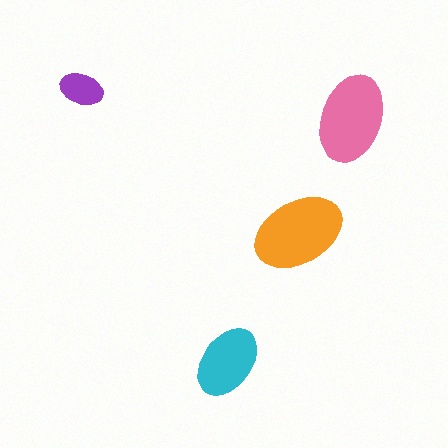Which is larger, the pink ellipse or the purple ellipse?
The pink one.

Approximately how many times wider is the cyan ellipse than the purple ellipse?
About 1.5 times wider.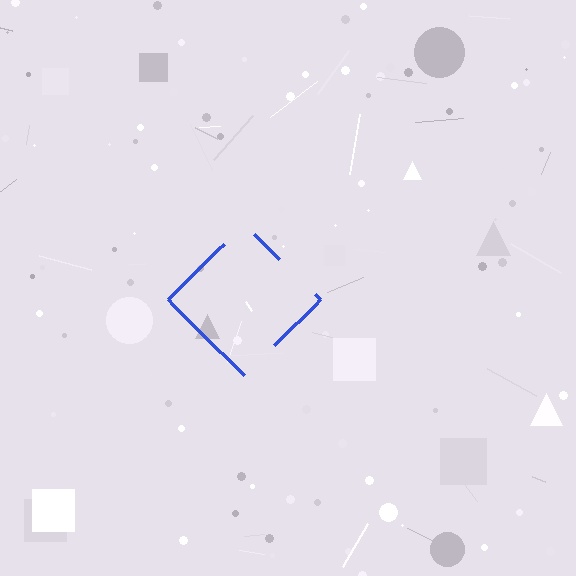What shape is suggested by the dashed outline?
The dashed outline suggests a diamond.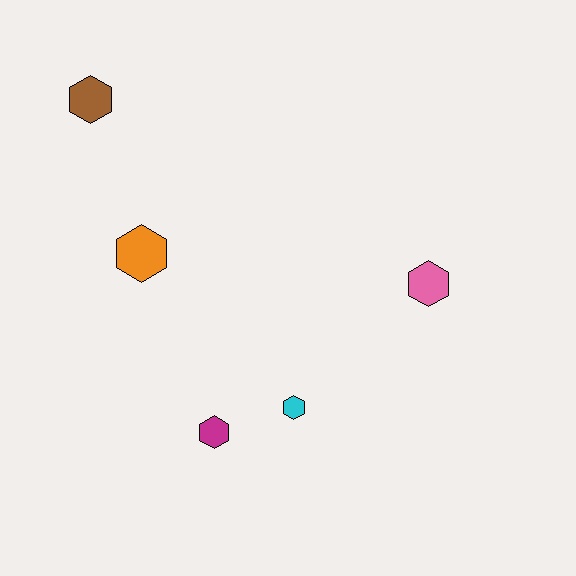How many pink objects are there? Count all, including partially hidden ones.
There is 1 pink object.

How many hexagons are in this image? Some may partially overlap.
There are 5 hexagons.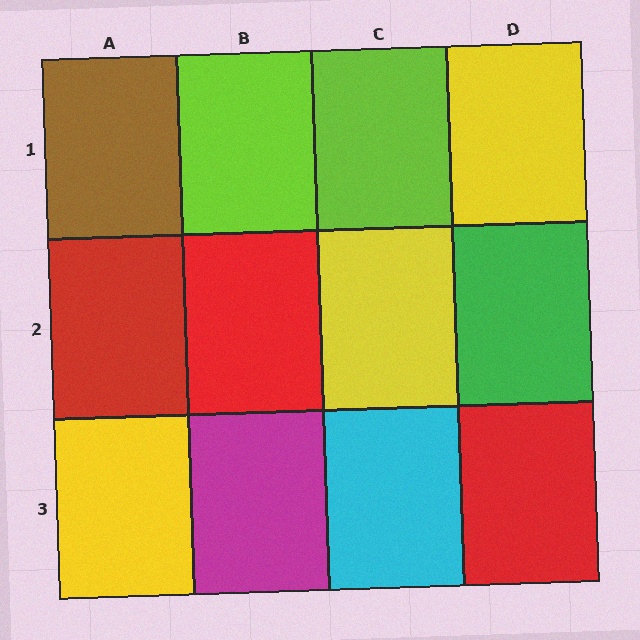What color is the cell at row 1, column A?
Brown.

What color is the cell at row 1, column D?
Yellow.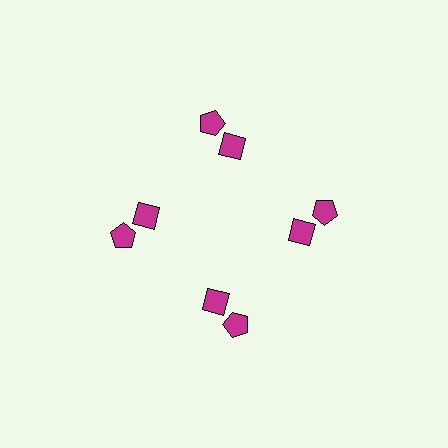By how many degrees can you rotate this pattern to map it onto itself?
The pattern maps onto itself every 90 degrees of rotation.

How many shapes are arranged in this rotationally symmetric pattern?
There are 8 shapes, arranged in 4 groups of 2.